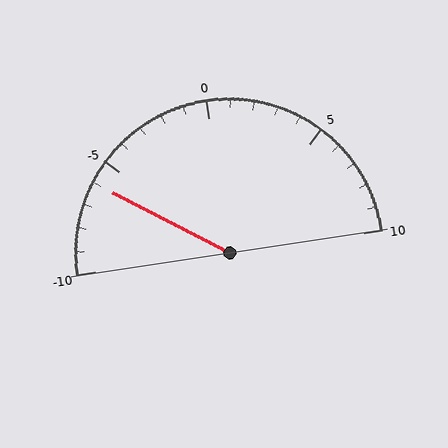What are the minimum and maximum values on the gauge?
The gauge ranges from -10 to 10.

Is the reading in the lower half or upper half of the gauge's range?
The reading is in the lower half of the range (-10 to 10).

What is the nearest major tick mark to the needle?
The nearest major tick mark is -5.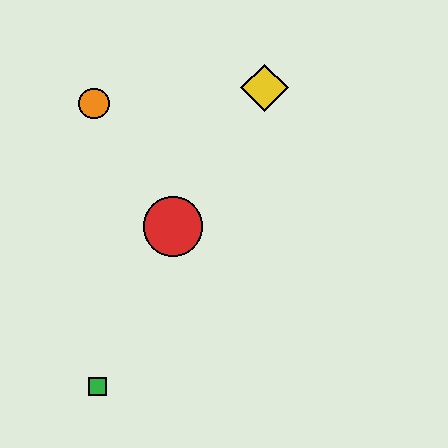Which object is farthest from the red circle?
The green square is farthest from the red circle.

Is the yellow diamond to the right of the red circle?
Yes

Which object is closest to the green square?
The red circle is closest to the green square.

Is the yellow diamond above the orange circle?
Yes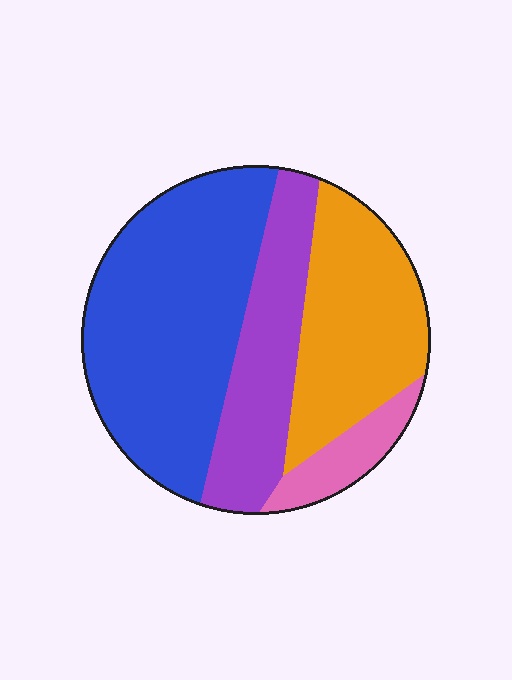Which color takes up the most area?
Blue, at roughly 45%.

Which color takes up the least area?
Pink, at roughly 10%.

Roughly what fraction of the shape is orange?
Orange covers 27% of the shape.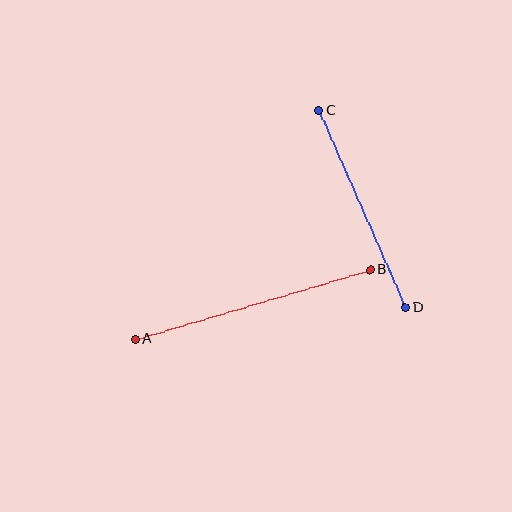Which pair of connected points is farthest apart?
Points A and B are farthest apart.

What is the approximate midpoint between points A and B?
The midpoint is at approximately (253, 304) pixels.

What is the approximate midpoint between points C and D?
The midpoint is at approximately (362, 209) pixels.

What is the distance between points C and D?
The distance is approximately 215 pixels.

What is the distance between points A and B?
The distance is approximately 245 pixels.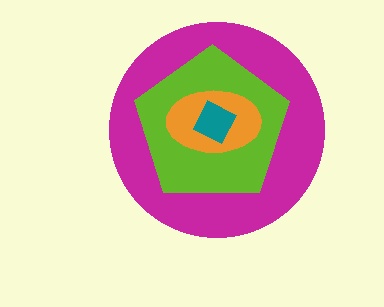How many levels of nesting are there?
4.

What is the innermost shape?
The teal diamond.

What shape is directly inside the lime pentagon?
The orange ellipse.